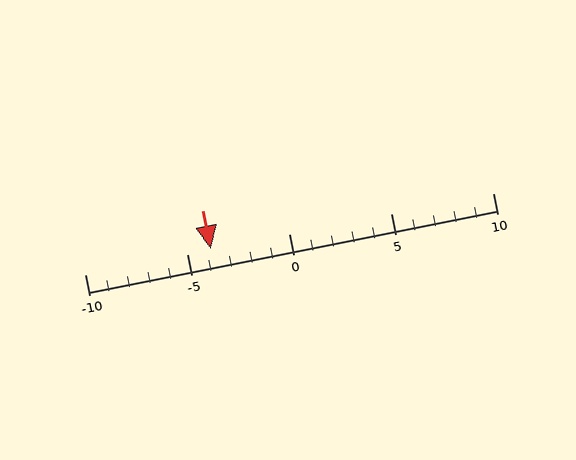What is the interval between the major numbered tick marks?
The major tick marks are spaced 5 units apart.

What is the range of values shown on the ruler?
The ruler shows values from -10 to 10.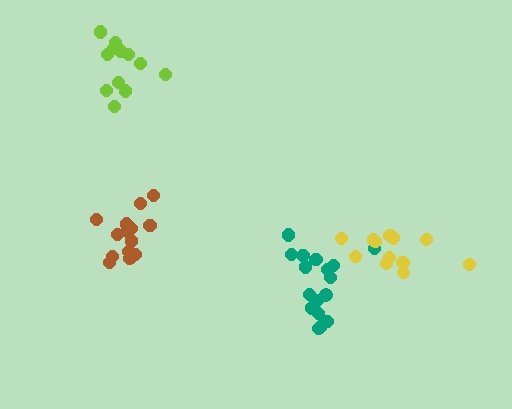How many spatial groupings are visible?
There are 4 spatial groupings.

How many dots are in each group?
Group 1: 17 dots, Group 2: 12 dots, Group 3: 12 dots, Group 4: 15 dots (56 total).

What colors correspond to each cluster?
The clusters are colored: teal, lime, yellow, brown.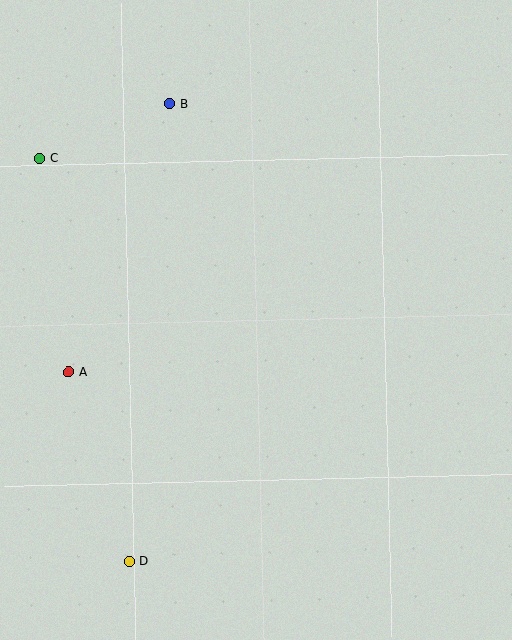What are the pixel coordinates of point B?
Point B is at (170, 104).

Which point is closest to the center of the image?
Point A at (69, 372) is closest to the center.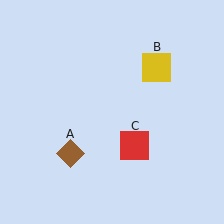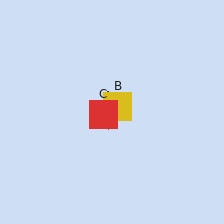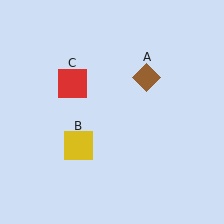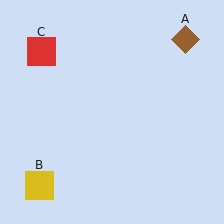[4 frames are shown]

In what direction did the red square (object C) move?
The red square (object C) moved up and to the left.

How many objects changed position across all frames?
3 objects changed position: brown diamond (object A), yellow square (object B), red square (object C).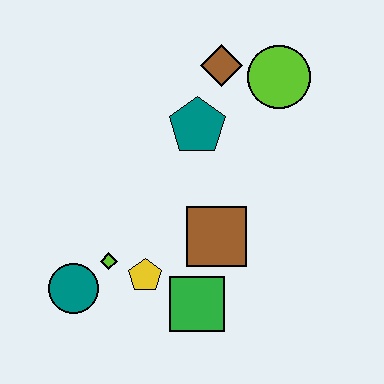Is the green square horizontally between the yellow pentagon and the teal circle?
No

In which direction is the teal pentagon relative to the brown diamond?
The teal pentagon is below the brown diamond.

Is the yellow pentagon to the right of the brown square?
No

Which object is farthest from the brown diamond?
The teal circle is farthest from the brown diamond.